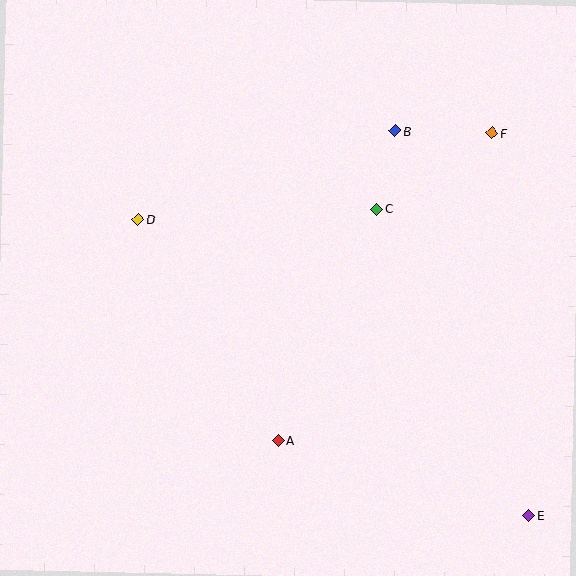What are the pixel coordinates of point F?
Point F is at (492, 133).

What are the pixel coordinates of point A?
Point A is at (278, 440).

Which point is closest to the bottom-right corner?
Point E is closest to the bottom-right corner.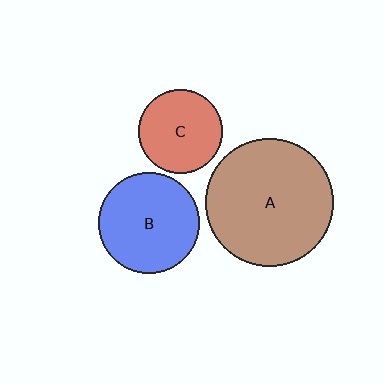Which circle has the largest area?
Circle A (brown).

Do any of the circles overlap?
No, none of the circles overlap.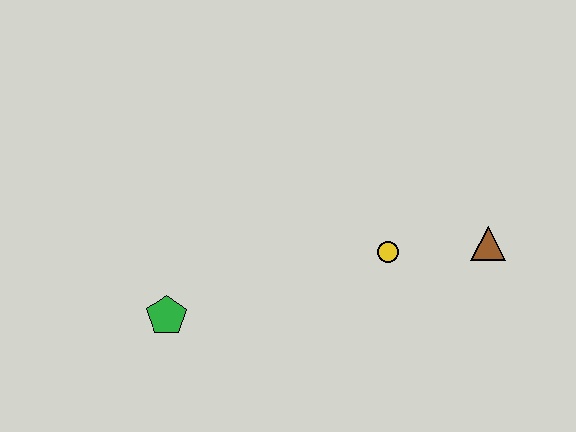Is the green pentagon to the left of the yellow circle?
Yes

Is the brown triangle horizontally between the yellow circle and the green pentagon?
No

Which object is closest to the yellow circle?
The brown triangle is closest to the yellow circle.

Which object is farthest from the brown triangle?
The green pentagon is farthest from the brown triangle.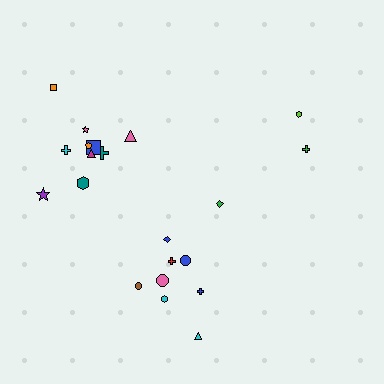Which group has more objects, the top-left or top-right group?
The top-left group.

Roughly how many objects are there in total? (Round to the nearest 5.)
Roughly 20 objects in total.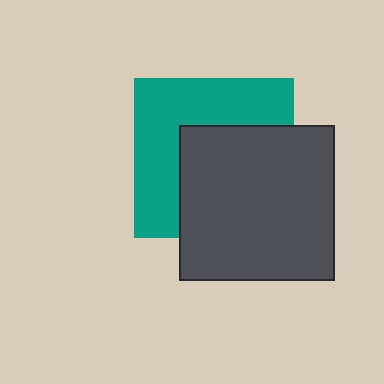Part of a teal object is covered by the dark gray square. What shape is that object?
It is a square.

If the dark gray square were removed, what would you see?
You would see the complete teal square.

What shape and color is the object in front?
The object in front is a dark gray square.